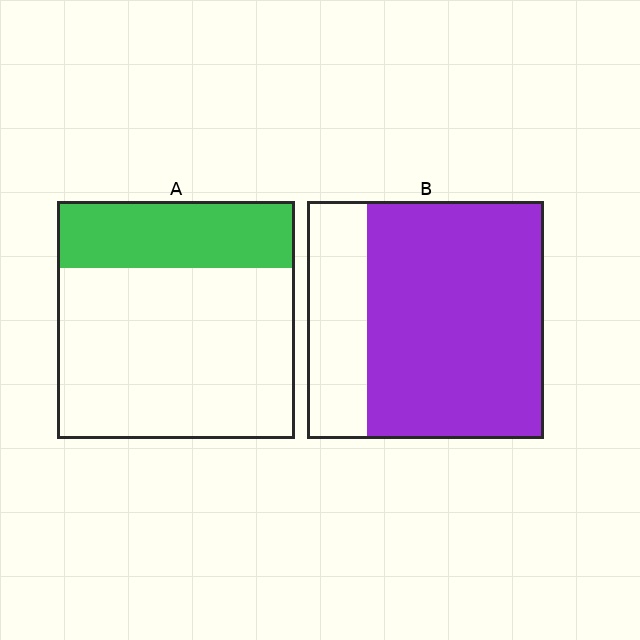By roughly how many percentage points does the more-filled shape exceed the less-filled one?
By roughly 45 percentage points (B over A).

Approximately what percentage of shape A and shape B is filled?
A is approximately 30% and B is approximately 75%.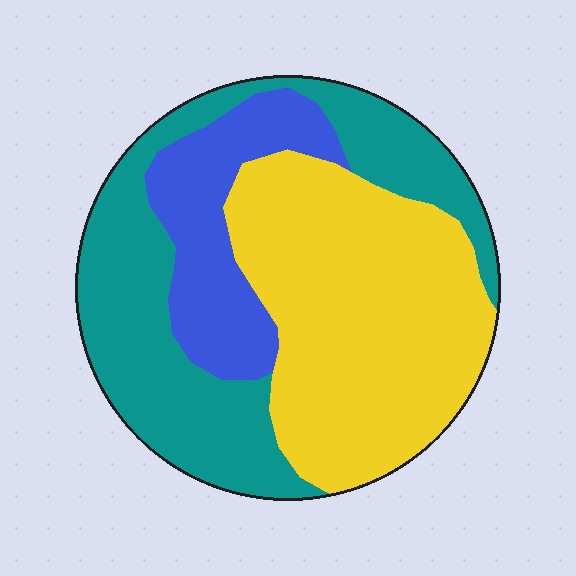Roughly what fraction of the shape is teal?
Teal takes up between a quarter and a half of the shape.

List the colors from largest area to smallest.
From largest to smallest: yellow, teal, blue.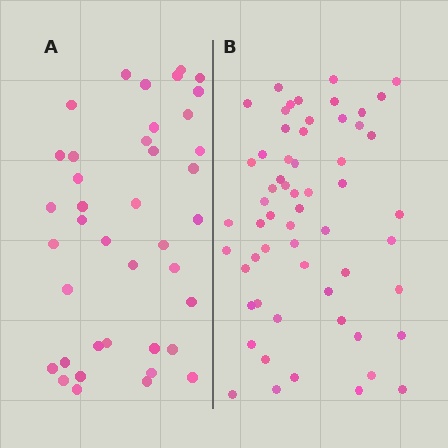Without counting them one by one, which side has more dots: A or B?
Region B (the right region) has more dots.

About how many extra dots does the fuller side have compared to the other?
Region B has approximately 20 more dots than region A.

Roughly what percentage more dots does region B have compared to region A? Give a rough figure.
About 50% more.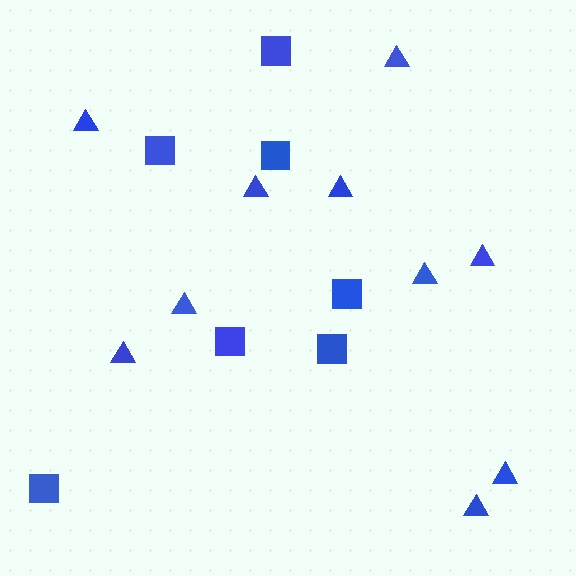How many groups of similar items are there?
There are 2 groups: one group of triangles (10) and one group of squares (7).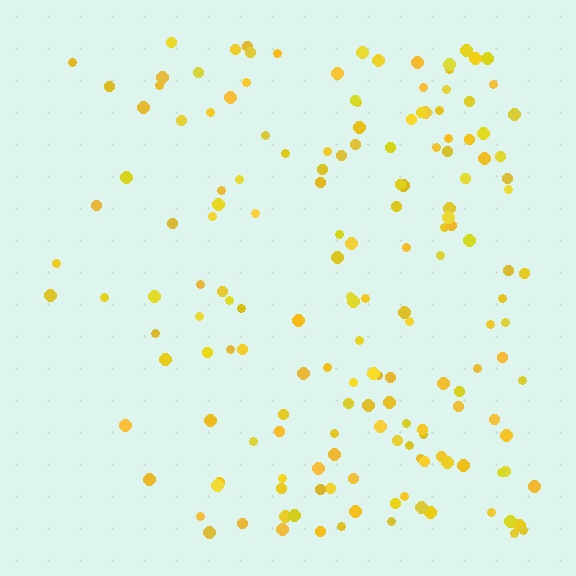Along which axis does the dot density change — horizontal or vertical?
Horizontal.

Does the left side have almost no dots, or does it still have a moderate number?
Still a moderate number, just noticeably fewer than the right.